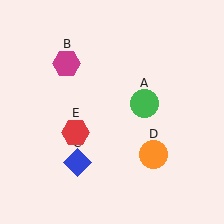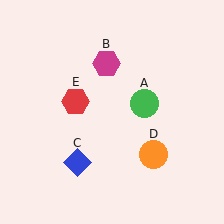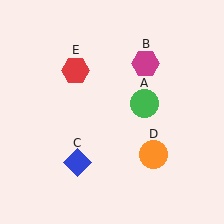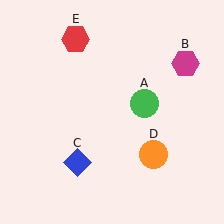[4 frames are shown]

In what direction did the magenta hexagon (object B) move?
The magenta hexagon (object B) moved right.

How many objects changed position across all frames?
2 objects changed position: magenta hexagon (object B), red hexagon (object E).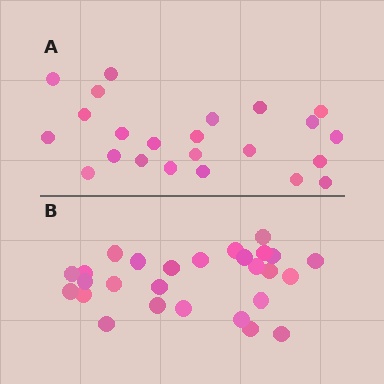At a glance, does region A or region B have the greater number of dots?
Region B (the bottom region) has more dots.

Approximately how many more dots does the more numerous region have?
Region B has about 4 more dots than region A.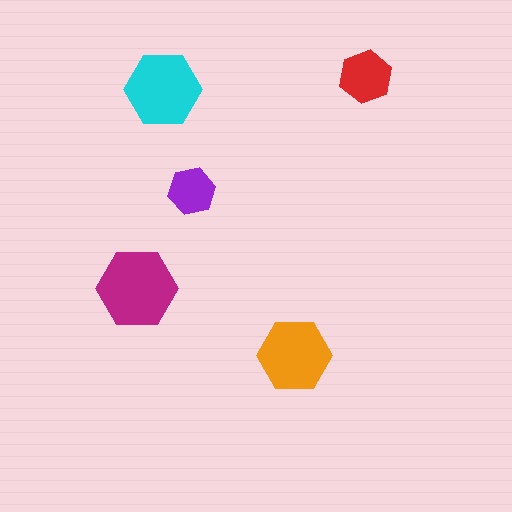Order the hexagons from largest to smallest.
the magenta one, the cyan one, the orange one, the red one, the purple one.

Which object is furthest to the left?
The magenta hexagon is leftmost.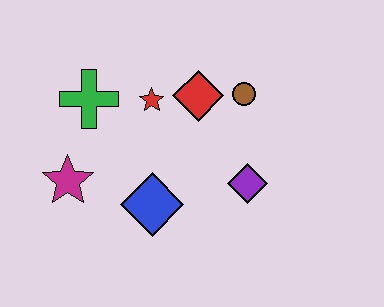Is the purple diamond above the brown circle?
No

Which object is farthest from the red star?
The purple diamond is farthest from the red star.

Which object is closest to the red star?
The red diamond is closest to the red star.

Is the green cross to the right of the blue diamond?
No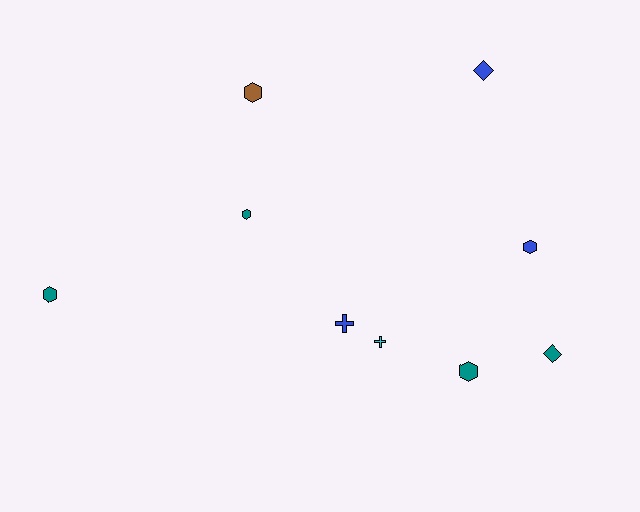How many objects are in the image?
There are 9 objects.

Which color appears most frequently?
Teal, with 4 objects.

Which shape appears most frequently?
Hexagon, with 5 objects.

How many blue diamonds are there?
There is 1 blue diamond.